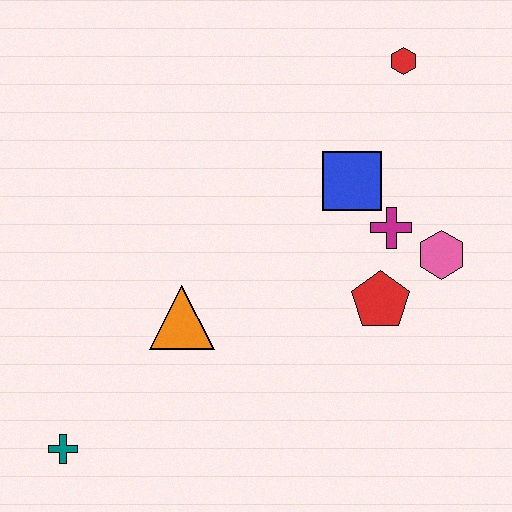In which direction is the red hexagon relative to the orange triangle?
The red hexagon is above the orange triangle.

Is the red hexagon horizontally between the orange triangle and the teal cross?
No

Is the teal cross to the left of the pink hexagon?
Yes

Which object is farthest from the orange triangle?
The red hexagon is farthest from the orange triangle.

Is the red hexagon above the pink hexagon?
Yes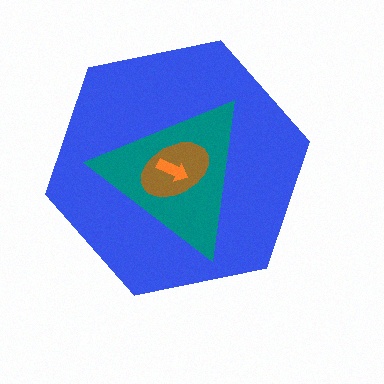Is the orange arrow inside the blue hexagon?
Yes.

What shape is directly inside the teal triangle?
The brown ellipse.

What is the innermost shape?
The orange arrow.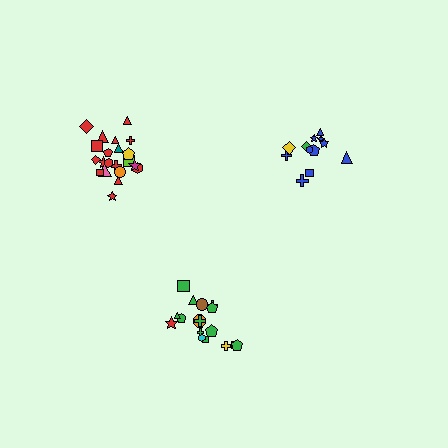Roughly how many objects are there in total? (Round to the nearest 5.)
Roughly 50 objects in total.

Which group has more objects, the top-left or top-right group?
The top-left group.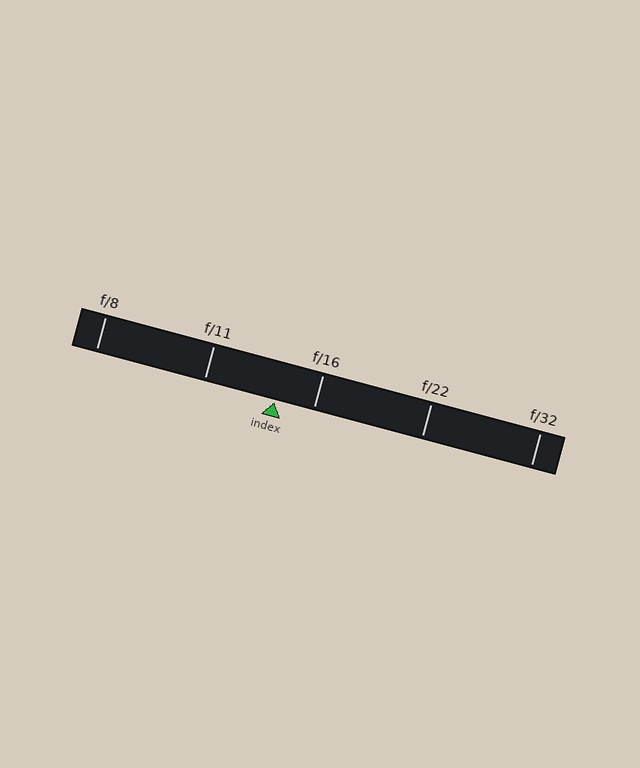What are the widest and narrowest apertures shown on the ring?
The widest aperture shown is f/8 and the narrowest is f/32.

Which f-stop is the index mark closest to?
The index mark is closest to f/16.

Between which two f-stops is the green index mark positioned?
The index mark is between f/11 and f/16.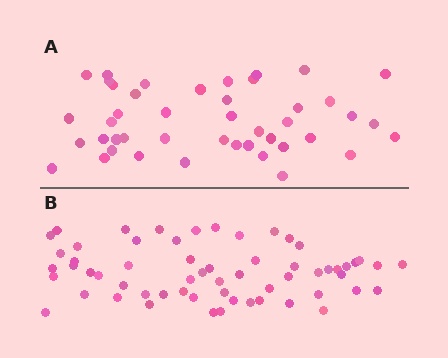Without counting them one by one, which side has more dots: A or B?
Region B (the bottom region) has more dots.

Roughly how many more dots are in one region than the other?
Region B has approximately 15 more dots than region A.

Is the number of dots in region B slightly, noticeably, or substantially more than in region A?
Region B has noticeably more, but not dramatically so. The ratio is roughly 1.4 to 1.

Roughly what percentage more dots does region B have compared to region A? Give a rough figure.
About 35% more.